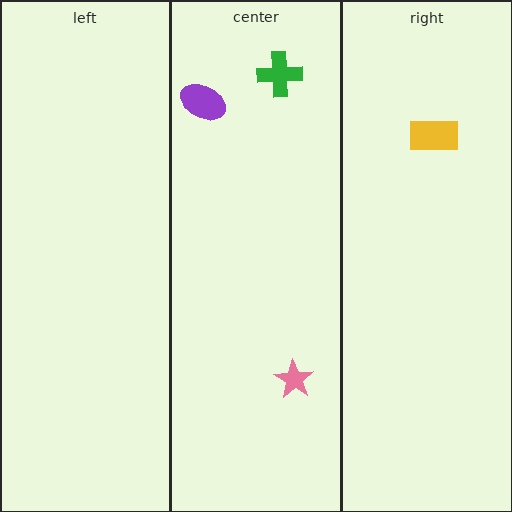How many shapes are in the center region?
3.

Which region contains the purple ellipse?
The center region.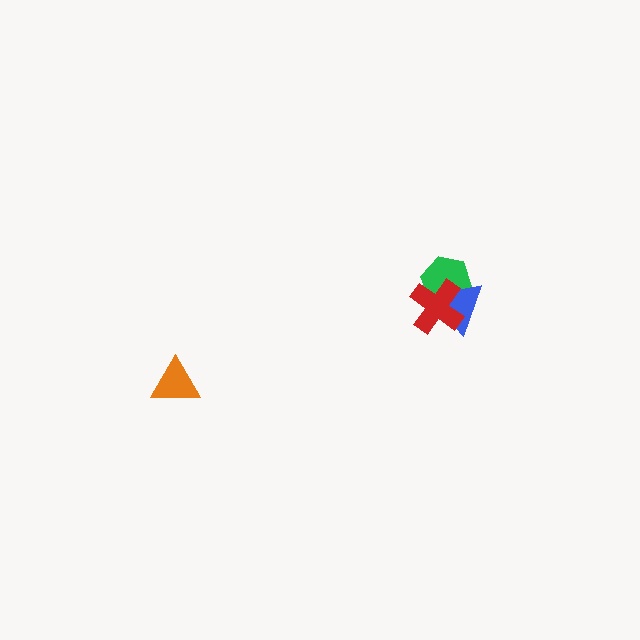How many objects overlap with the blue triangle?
2 objects overlap with the blue triangle.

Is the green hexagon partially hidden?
Yes, it is partially covered by another shape.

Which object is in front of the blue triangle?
The red cross is in front of the blue triangle.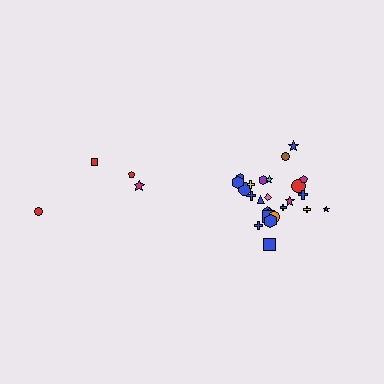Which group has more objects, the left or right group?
The right group.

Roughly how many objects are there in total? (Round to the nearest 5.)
Roughly 30 objects in total.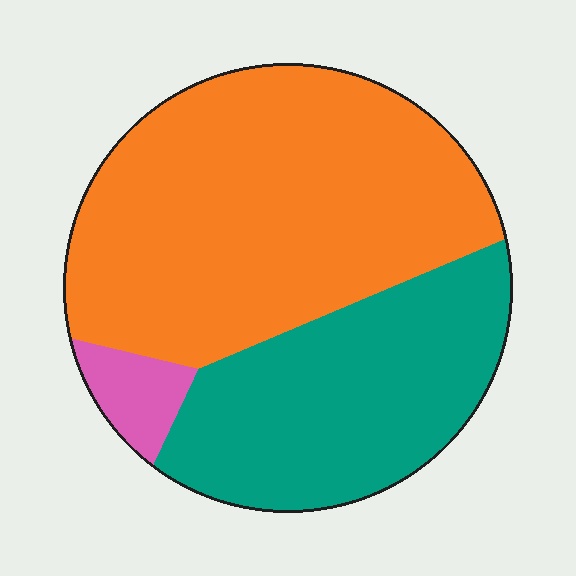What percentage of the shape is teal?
Teal covers around 35% of the shape.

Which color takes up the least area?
Pink, at roughly 5%.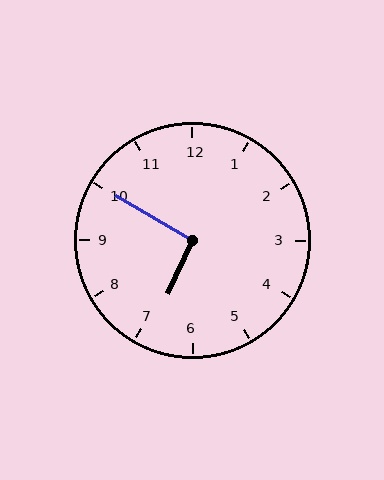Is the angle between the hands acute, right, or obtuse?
It is right.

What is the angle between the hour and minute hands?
Approximately 95 degrees.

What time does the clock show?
6:50.